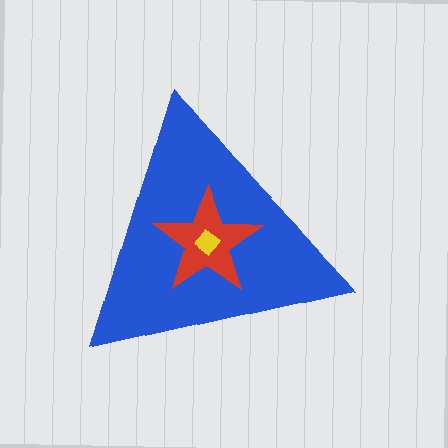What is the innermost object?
The yellow diamond.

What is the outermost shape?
The blue triangle.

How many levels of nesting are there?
3.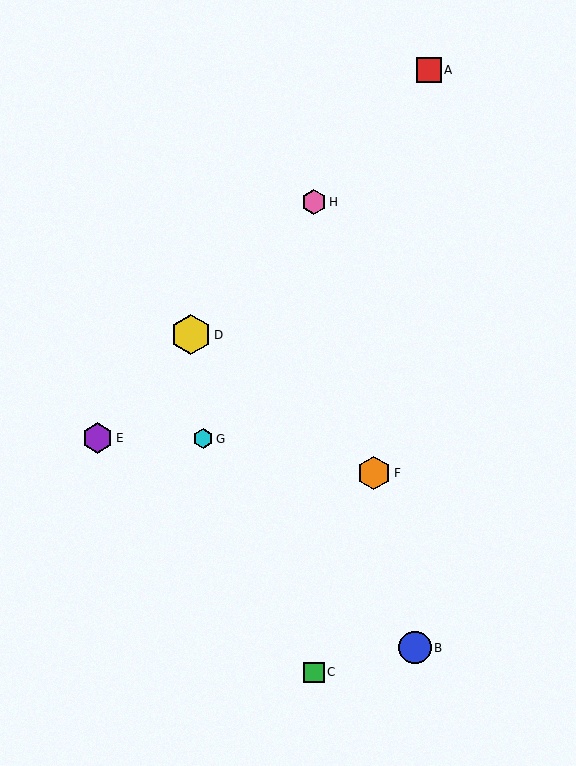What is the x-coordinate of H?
Object H is at x≈314.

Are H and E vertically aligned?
No, H is at x≈314 and E is at x≈97.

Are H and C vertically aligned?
Yes, both are at x≈314.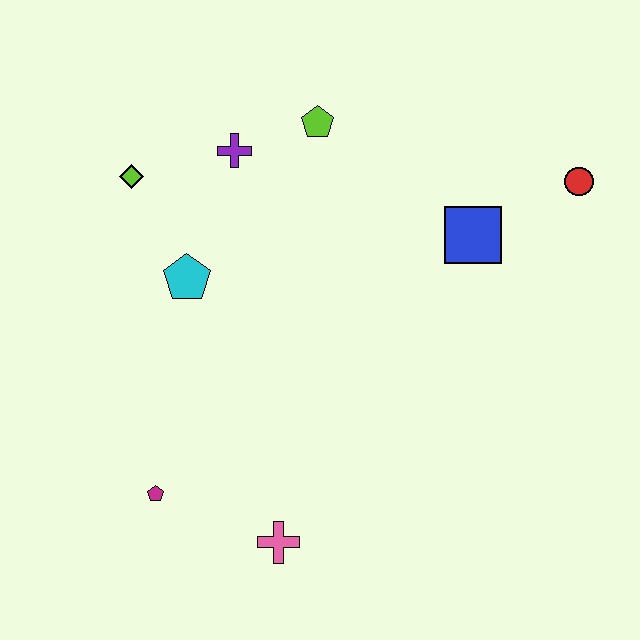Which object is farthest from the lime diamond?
The red circle is farthest from the lime diamond.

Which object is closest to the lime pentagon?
The purple cross is closest to the lime pentagon.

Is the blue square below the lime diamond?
Yes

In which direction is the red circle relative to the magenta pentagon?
The red circle is to the right of the magenta pentagon.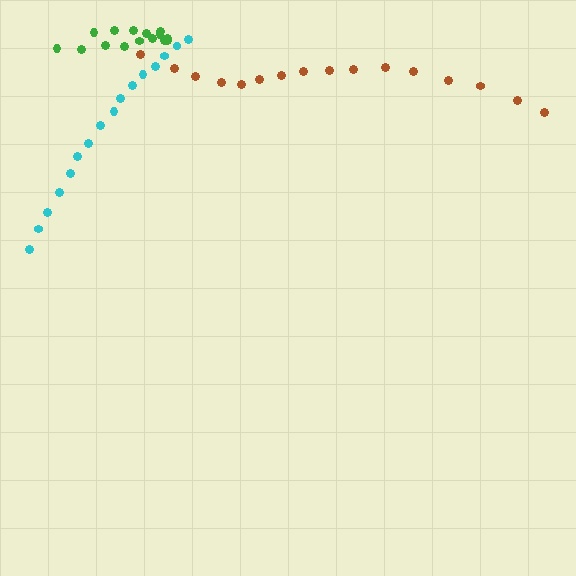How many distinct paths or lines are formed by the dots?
There are 3 distinct paths.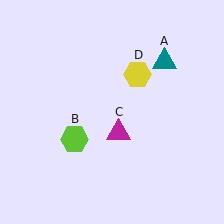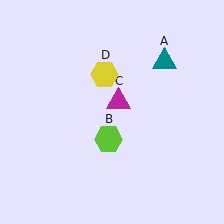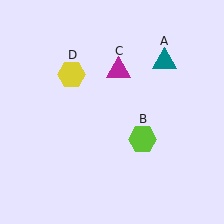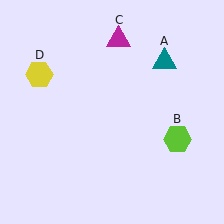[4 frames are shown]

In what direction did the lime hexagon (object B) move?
The lime hexagon (object B) moved right.